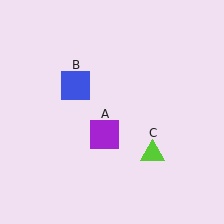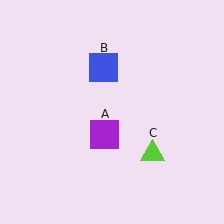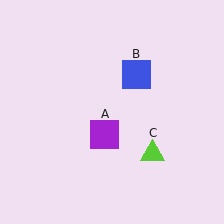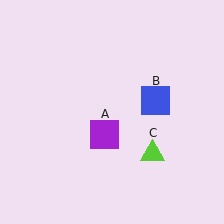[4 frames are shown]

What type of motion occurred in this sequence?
The blue square (object B) rotated clockwise around the center of the scene.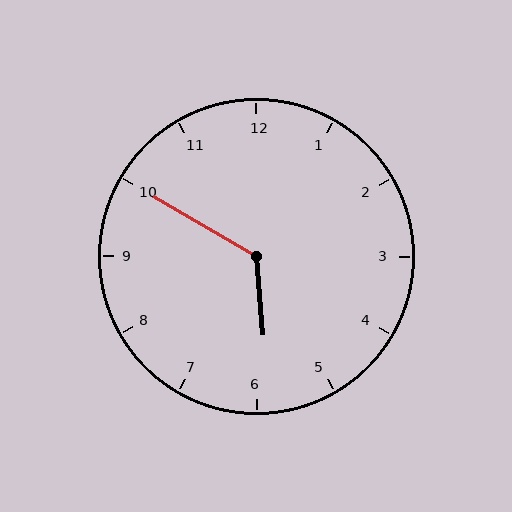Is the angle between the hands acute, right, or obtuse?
It is obtuse.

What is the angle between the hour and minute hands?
Approximately 125 degrees.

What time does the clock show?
5:50.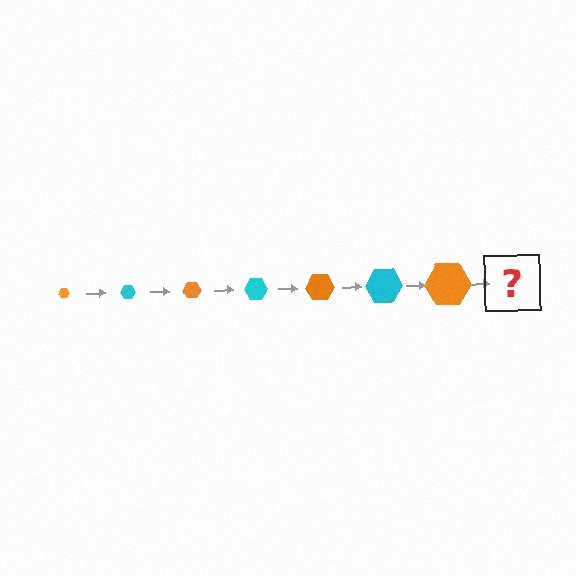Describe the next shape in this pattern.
It should be a cyan hexagon, larger than the previous one.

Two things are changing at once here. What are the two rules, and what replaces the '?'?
The two rules are that the hexagon grows larger each step and the color cycles through orange and cyan. The '?' should be a cyan hexagon, larger than the previous one.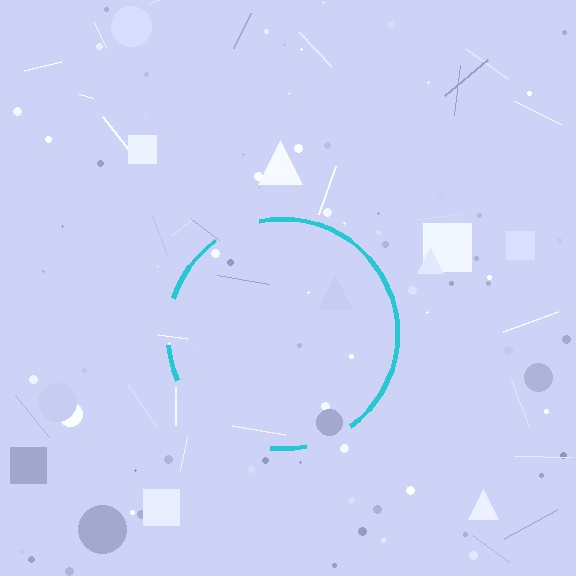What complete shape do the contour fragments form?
The contour fragments form a circle.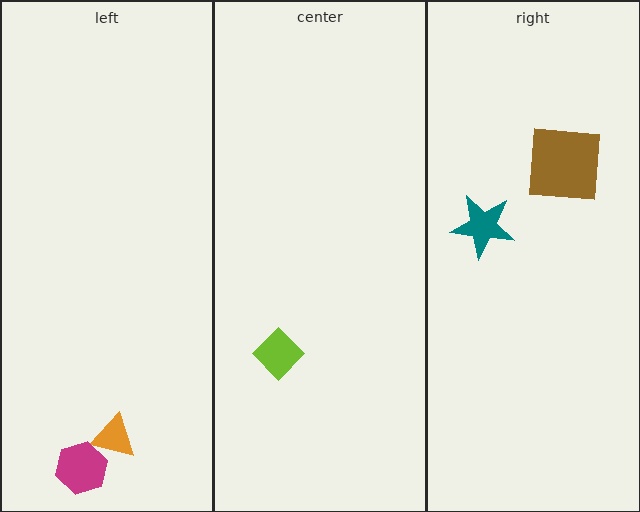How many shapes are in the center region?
1.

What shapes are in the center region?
The lime diamond.